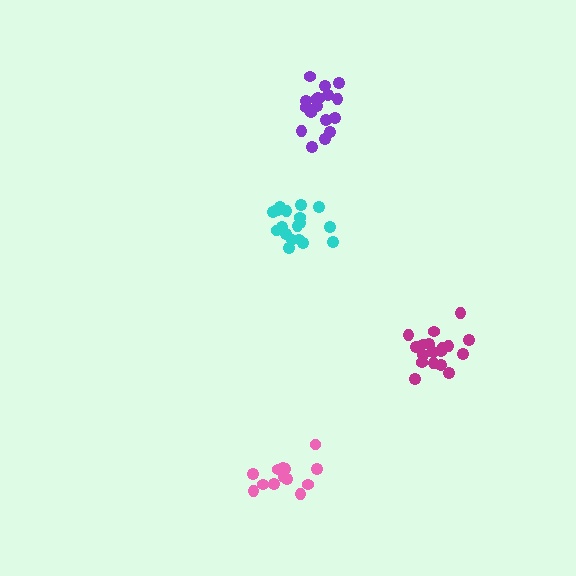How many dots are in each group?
Group 1: 19 dots, Group 2: 14 dots, Group 3: 18 dots, Group 4: 18 dots (69 total).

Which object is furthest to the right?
The magenta cluster is rightmost.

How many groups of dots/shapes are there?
There are 4 groups.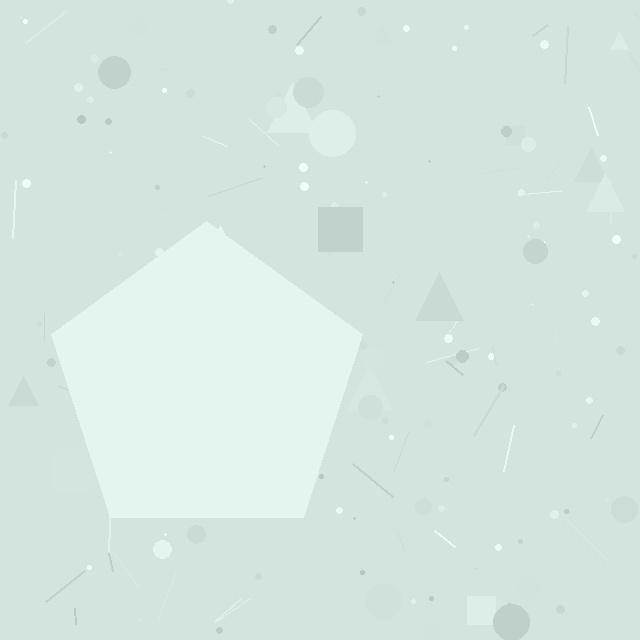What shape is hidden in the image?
A pentagon is hidden in the image.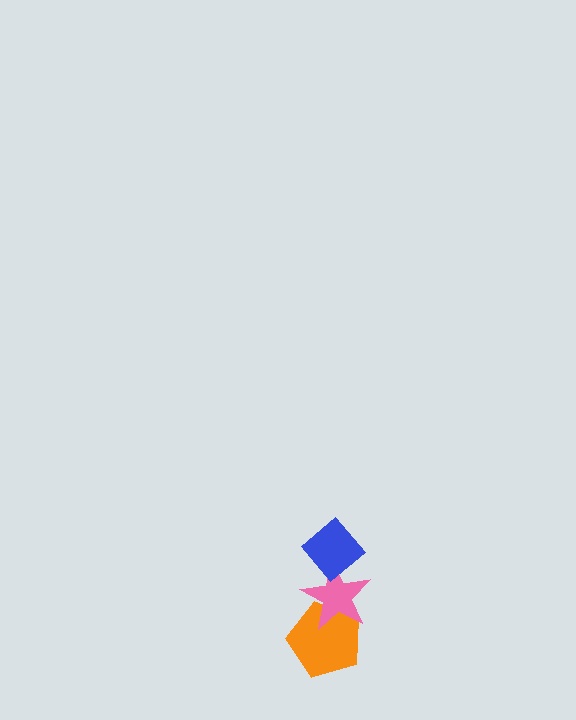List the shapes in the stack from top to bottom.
From top to bottom: the blue diamond, the pink star, the orange pentagon.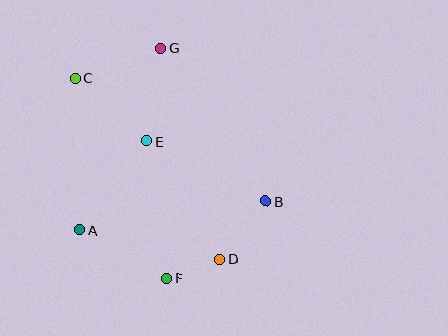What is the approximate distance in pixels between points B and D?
The distance between B and D is approximately 74 pixels.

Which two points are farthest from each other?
Points C and D are farthest from each other.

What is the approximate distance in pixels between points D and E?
The distance between D and E is approximately 138 pixels.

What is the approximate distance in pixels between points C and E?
The distance between C and E is approximately 96 pixels.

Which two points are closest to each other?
Points D and F are closest to each other.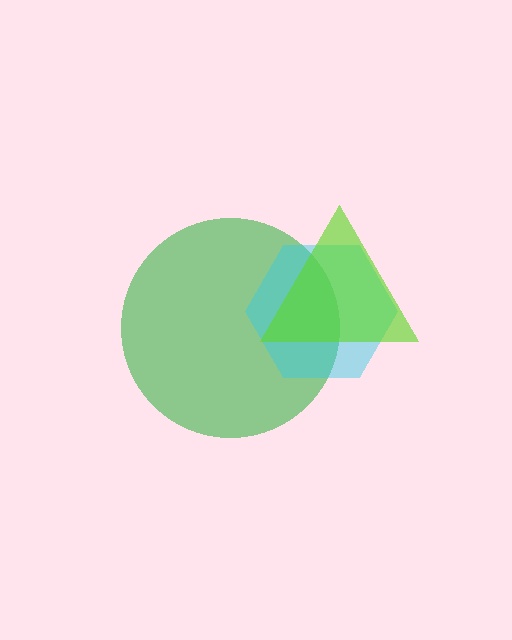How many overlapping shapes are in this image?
There are 3 overlapping shapes in the image.